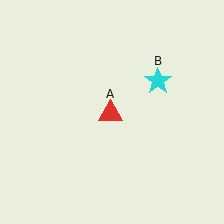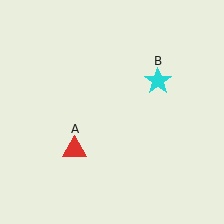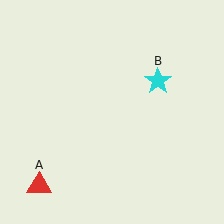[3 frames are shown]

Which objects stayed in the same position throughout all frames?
Cyan star (object B) remained stationary.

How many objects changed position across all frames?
1 object changed position: red triangle (object A).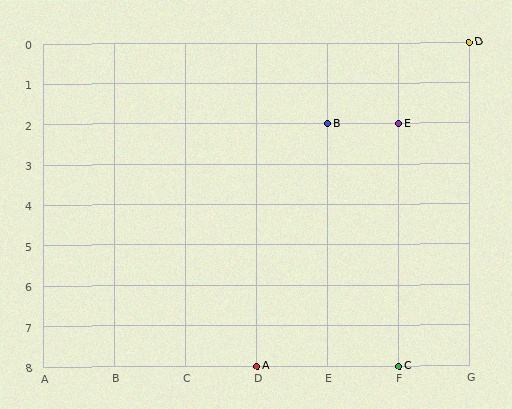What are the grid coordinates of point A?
Point A is at grid coordinates (D, 8).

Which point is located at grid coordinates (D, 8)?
Point A is at (D, 8).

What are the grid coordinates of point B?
Point B is at grid coordinates (E, 2).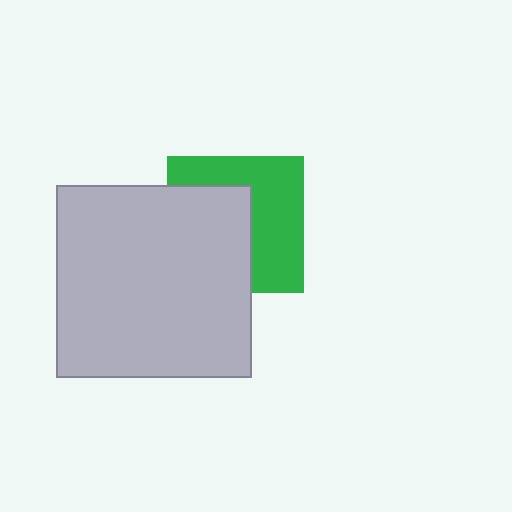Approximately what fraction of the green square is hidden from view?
Roughly 48% of the green square is hidden behind the light gray rectangle.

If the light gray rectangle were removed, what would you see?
You would see the complete green square.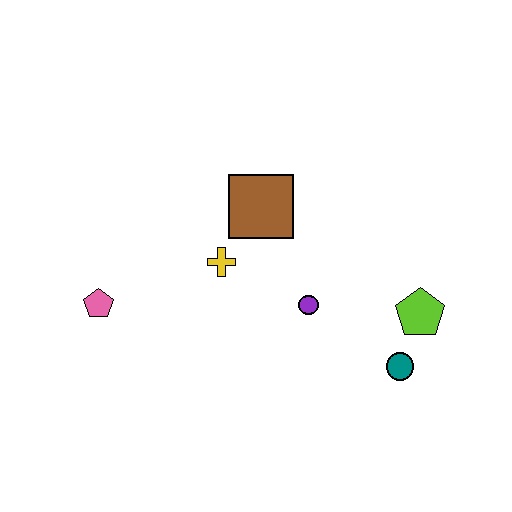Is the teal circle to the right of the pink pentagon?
Yes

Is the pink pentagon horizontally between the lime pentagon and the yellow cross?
No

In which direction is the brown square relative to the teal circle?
The brown square is above the teal circle.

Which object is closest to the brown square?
The yellow cross is closest to the brown square.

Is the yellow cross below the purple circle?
No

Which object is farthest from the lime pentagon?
The pink pentagon is farthest from the lime pentagon.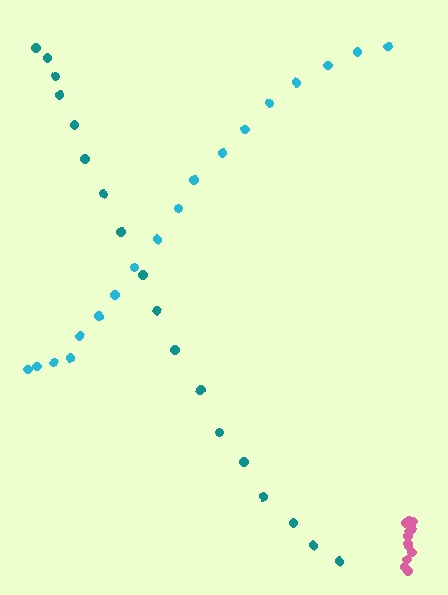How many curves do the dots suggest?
There are 3 distinct paths.